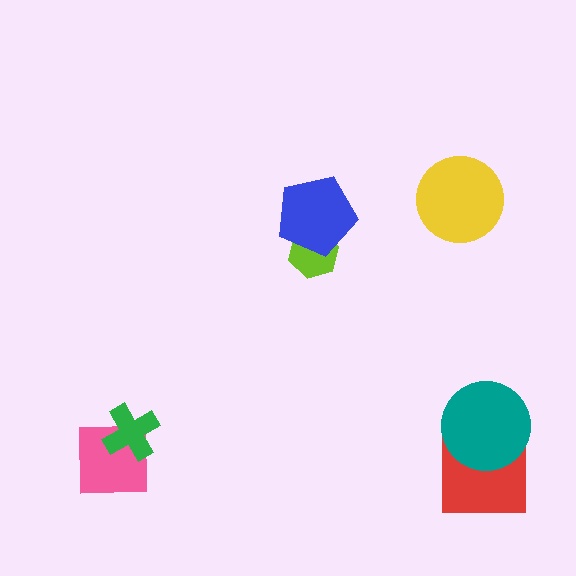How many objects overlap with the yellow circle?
0 objects overlap with the yellow circle.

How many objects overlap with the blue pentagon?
1 object overlaps with the blue pentagon.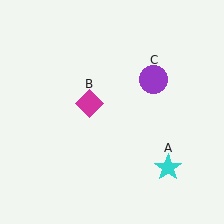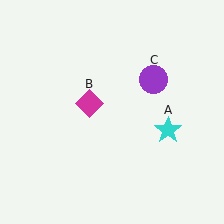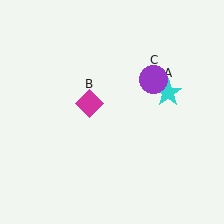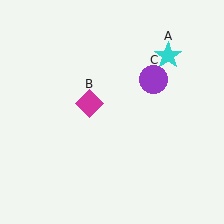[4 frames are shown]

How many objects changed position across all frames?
1 object changed position: cyan star (object A).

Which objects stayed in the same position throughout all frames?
Magenta diamond (object B) and purple circle (object C) remained stationary.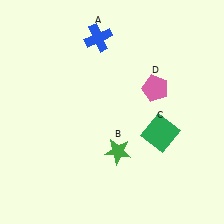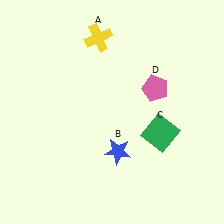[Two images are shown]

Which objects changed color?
A changed from blue to yellow. B changed from green to blue.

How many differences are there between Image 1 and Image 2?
There are 2 differences between the two images.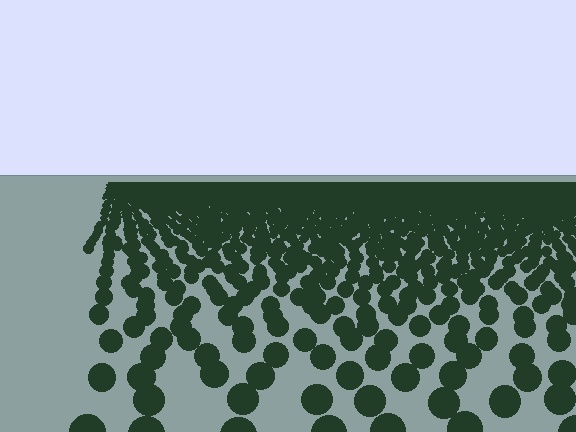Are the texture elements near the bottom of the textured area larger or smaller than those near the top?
Larger. Near the bottom, elements are closer to the viewer and appear at a bigger on-screen size.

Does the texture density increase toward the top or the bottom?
Density increases toward the top.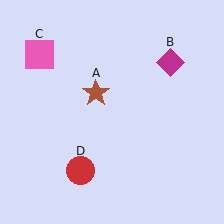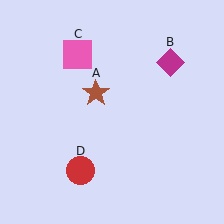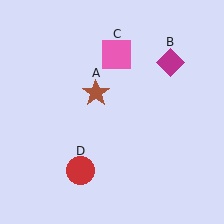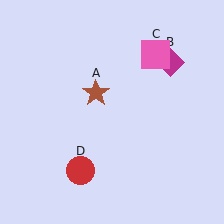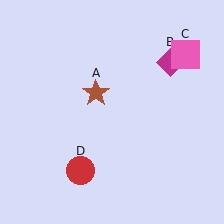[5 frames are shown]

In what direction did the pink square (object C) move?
The pink square (object C) moved right.